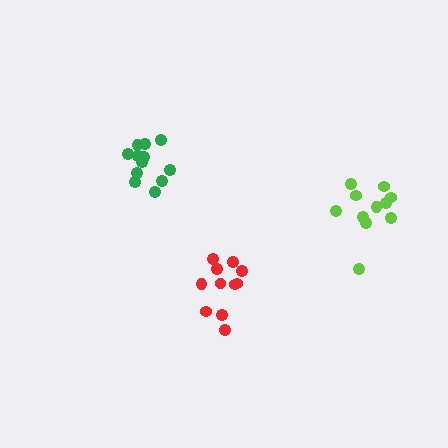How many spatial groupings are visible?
There are 3 spatial groupings.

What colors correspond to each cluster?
The clusters are colored: lime, green, red.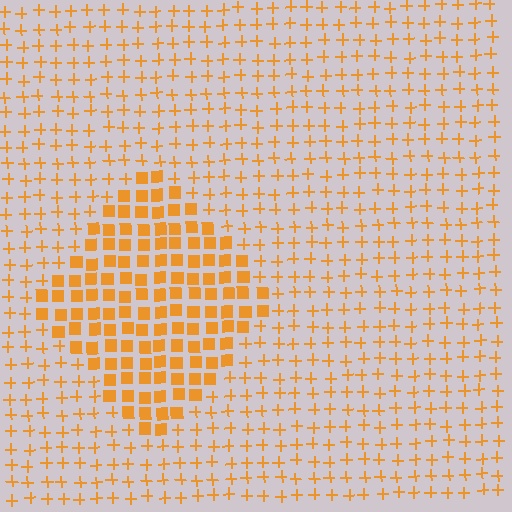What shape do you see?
I see a diamond.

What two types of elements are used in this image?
The image uses squares inside the diamond region and plus signs outside it.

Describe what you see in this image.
The image is filled with small orange elements arranged in a uniform grid. A diamond-shaped region contains squares, while the surrounding area contains plus signs. The boundary is defined purely by the change in element shape.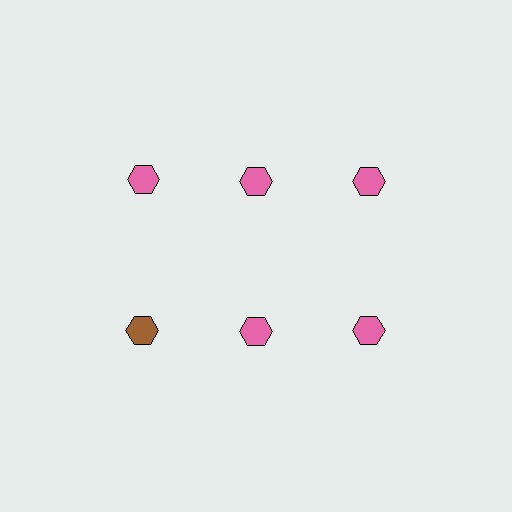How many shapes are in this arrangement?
There are 6 shapes arranged in a grid pattern.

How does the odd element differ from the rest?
It has a different color: brown instead of pink.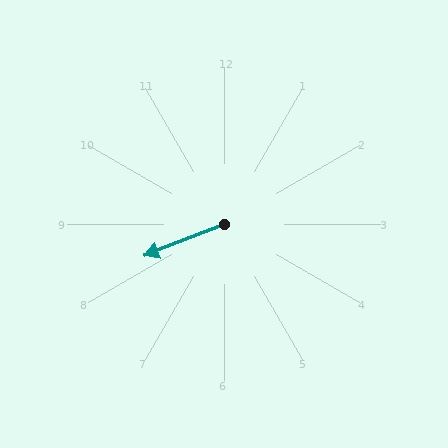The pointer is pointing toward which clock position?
Roughly 8 o'clock.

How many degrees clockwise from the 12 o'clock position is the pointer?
Approximately 248 degrees.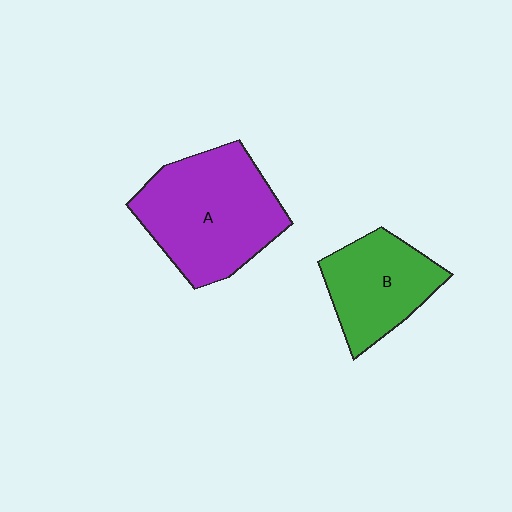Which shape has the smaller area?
Shape B (green).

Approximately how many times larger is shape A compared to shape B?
Approximately 1.5 times.